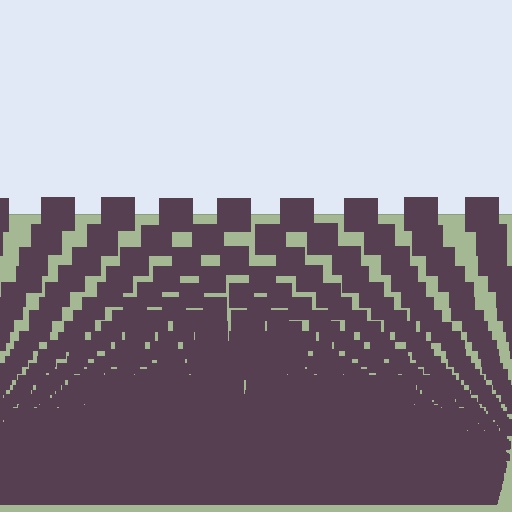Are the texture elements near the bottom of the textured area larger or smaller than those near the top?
Smaller. The gradient is inverted — elements near the bottom are smaller and denser.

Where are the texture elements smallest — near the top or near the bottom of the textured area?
Near the bottom.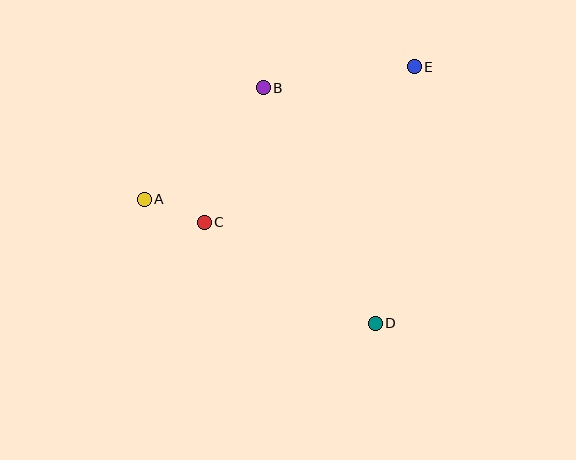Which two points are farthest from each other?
Points A and E are farthest from each other.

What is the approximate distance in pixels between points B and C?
The distance between B and C is approximately 147 pixels.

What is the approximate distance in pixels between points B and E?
The distance between B and E is approximately 153 pixels.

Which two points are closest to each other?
Points A and C are closest to each other.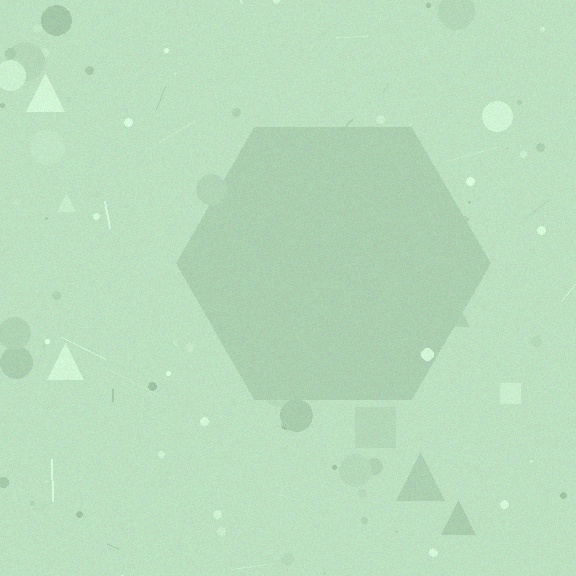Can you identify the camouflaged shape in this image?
The camouflaged shape is a hexagon.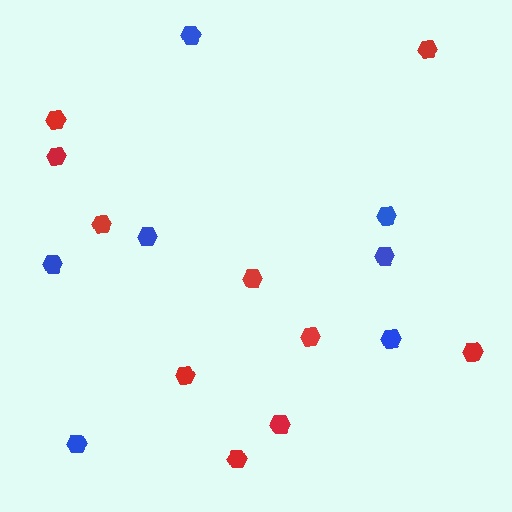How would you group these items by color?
There are 2 groups: one group of blue hexagons (7) and one group of red hexagons (10).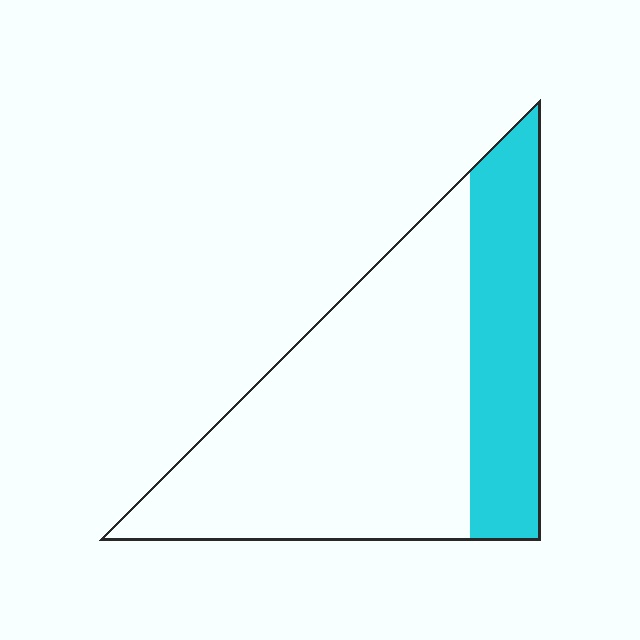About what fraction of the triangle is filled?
About one third (1/3).